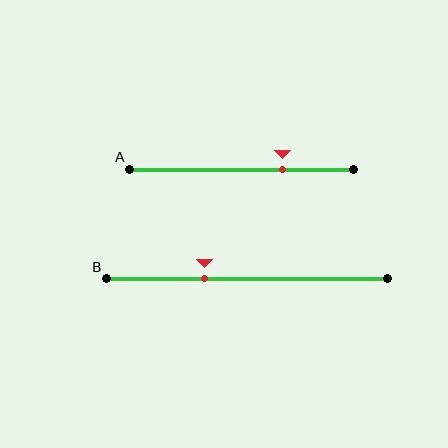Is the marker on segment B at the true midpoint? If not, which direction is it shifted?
No, the marker on segment B is shifted to the left by about 15% of the segment length.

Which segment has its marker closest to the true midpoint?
Segment B has its marker closest to the true midpoint.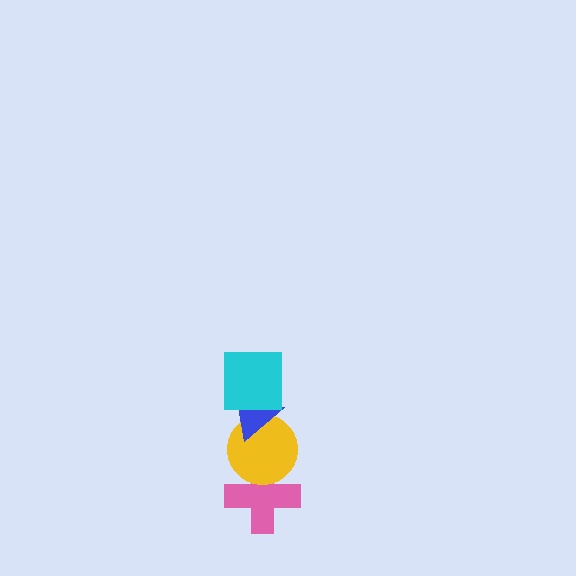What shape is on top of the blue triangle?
The cyan square is on top of the blue triangle.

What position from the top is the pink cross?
The pink cross is 4th from the top.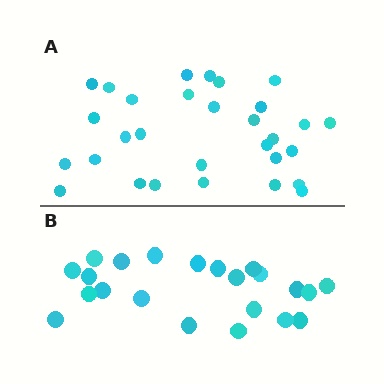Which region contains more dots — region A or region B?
Region A (the top region) has more dots.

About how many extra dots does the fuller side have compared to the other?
Region A has roughly 8 or so more dots than region B.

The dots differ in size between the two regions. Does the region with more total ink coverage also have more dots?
No. Region B has more total ink coverage because its dots are larger, but region A actually contains more individual dots. Total area can be misleading — the number of items is what matters here.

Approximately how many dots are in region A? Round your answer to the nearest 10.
About 30 dots.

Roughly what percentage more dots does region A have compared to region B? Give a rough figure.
About 35% more.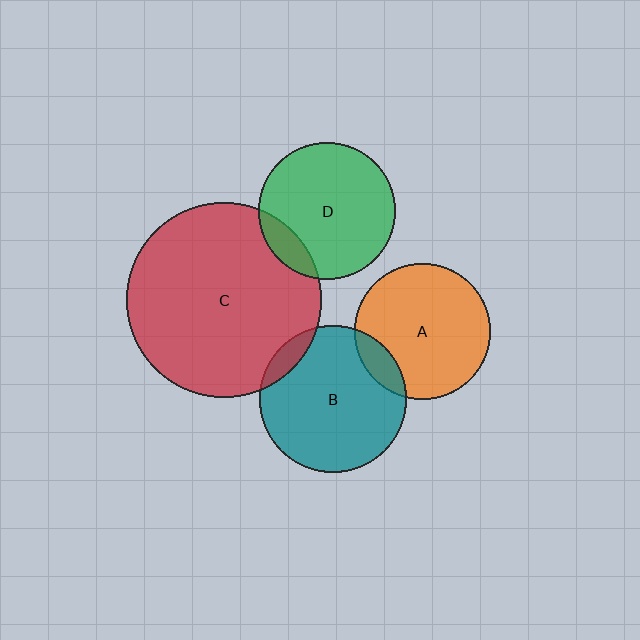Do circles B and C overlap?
Yes.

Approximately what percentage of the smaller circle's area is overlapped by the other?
Approximately 10%.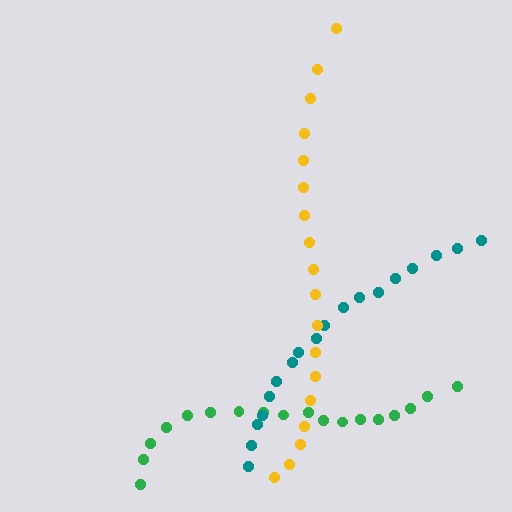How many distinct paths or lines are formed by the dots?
There are 3 distinct paths.